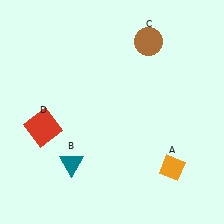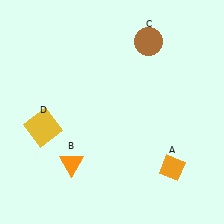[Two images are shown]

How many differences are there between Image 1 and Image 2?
There are 2 differences between the two images.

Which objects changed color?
B changed from teal to orange. D changed from red to yellow.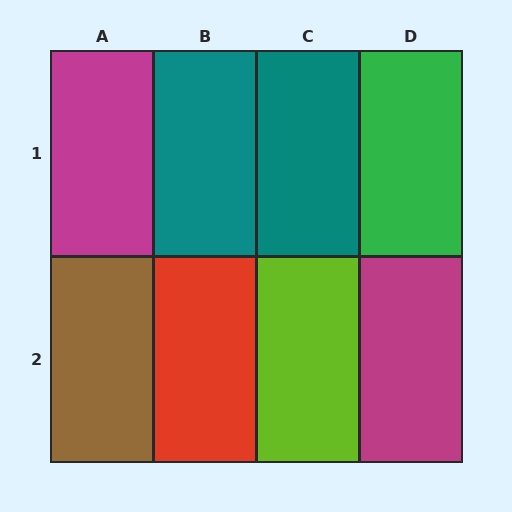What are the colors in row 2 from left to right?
Brown, red, lime, magenta.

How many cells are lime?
1 cell is lime.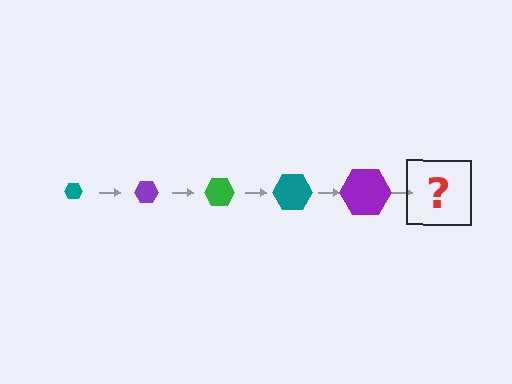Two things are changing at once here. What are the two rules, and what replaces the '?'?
The two rules are that the hexagon grows larger each step and the color cycles through teal, purple, and green. The '?' should be a green hexagon, larger than the previous one.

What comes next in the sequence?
The next element should be a green hexagon, larger than the previous one.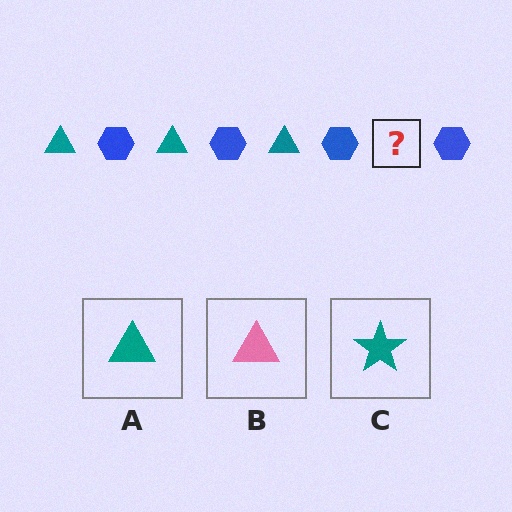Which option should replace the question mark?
Option A.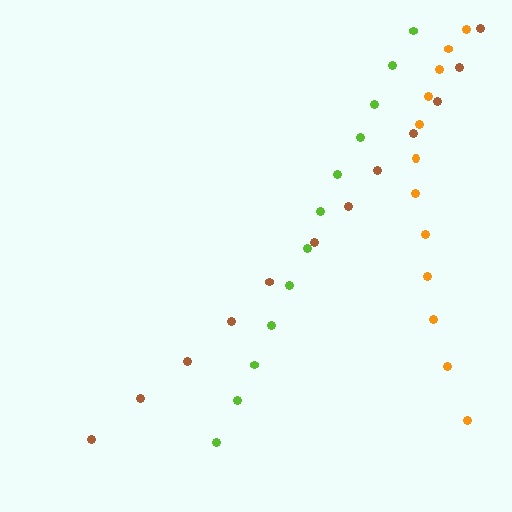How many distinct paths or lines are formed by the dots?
There are 3 distinct paths.